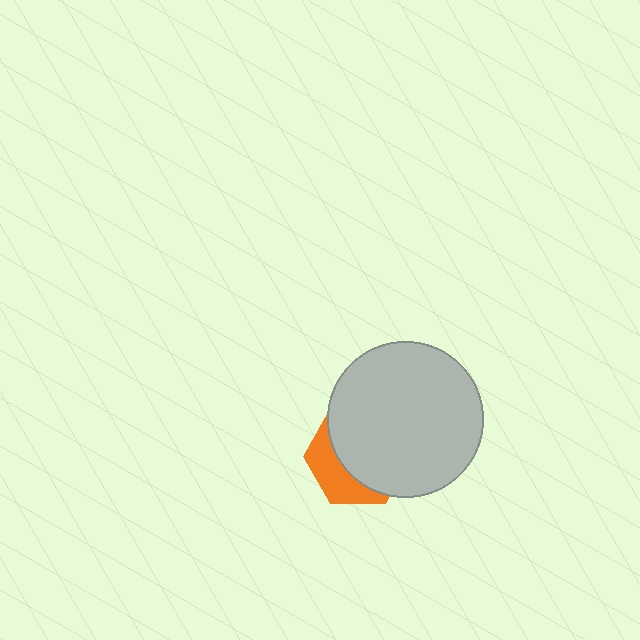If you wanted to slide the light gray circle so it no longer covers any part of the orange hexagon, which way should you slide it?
Slide it toward the upper-right — that is the most direct way to separate the two shapes.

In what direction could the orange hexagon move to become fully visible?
The orange hexagon could move toward the lower-left. That would shift it out from behind the light gray circle entirely.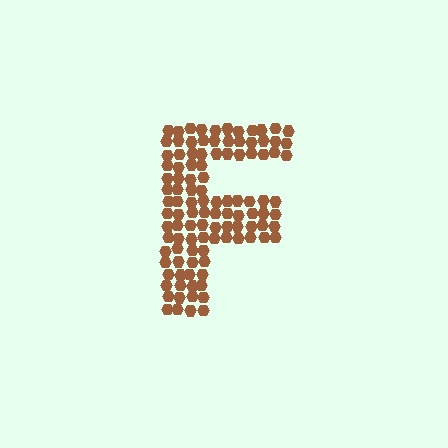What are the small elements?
The small elements are hexagons.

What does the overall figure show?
The overall figure shows the letter F.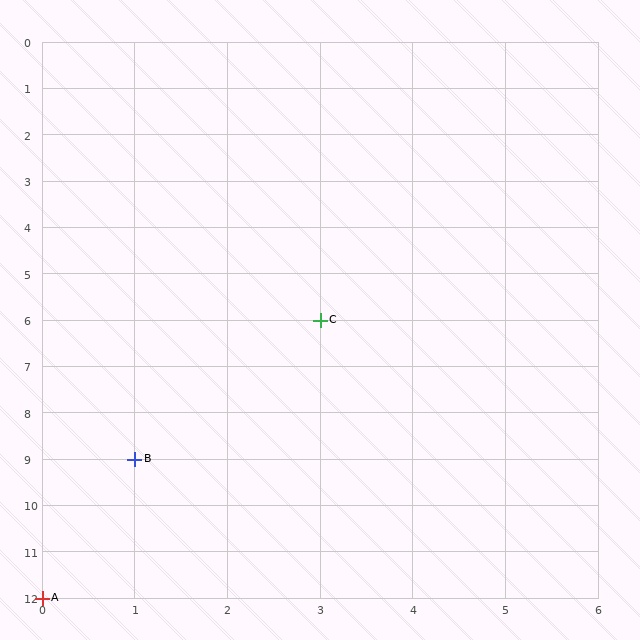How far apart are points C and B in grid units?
Points C and B are 2 columns and 3 rows apart (about 3.6 grid units diagonally).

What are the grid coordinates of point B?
Point B is at grid coordinates (1, 9).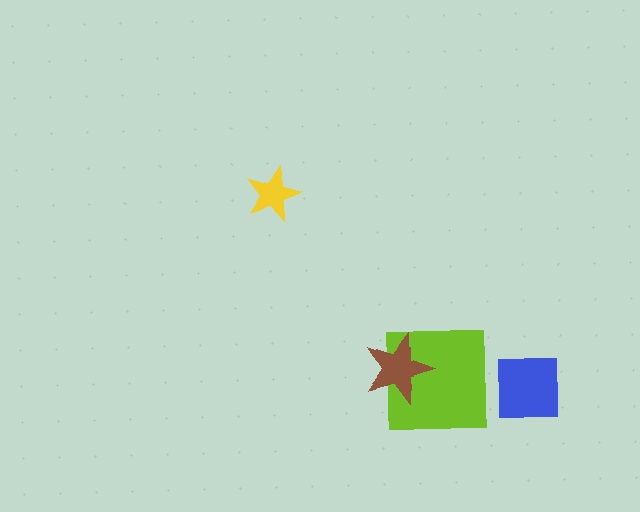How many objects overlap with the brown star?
1 object overlaps with the brown star.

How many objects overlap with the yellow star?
0 objects overlap with the yellow star.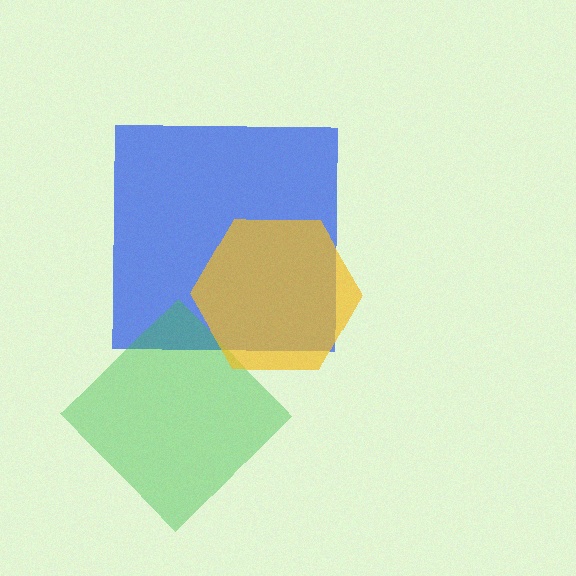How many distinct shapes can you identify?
There are 3 distinct shapes: a blue square, a green diamond, a yellow hexagon.